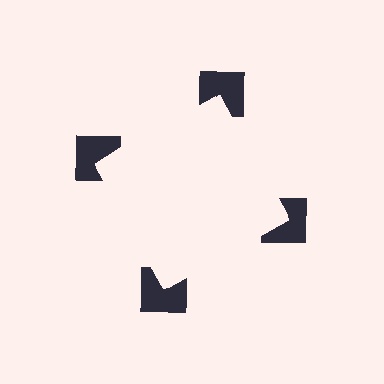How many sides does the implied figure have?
4 sides.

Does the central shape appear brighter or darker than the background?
It typically appears slightly brighter than the background, even though no actual brightness change is drawn.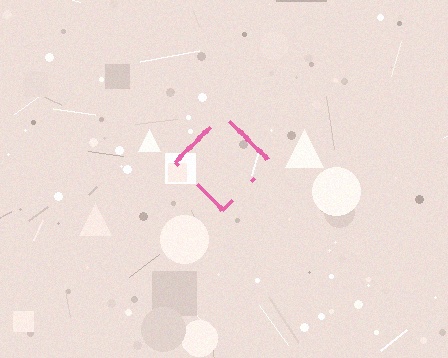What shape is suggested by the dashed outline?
The dashed outline suggests a diamond.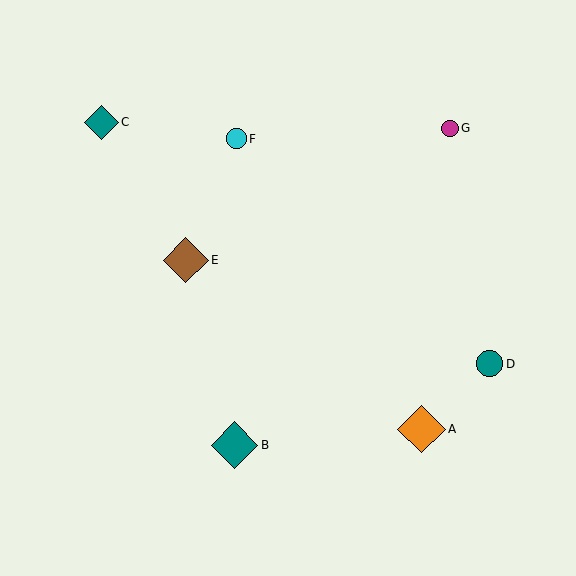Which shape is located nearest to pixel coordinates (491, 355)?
The teal circle (labeled D) at (490, 364) is nearest to that location.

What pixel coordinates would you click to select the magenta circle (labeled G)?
Click at (450, 128) to select the magenta circle G.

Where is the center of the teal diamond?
The center of the teal diamond is at (235, 445).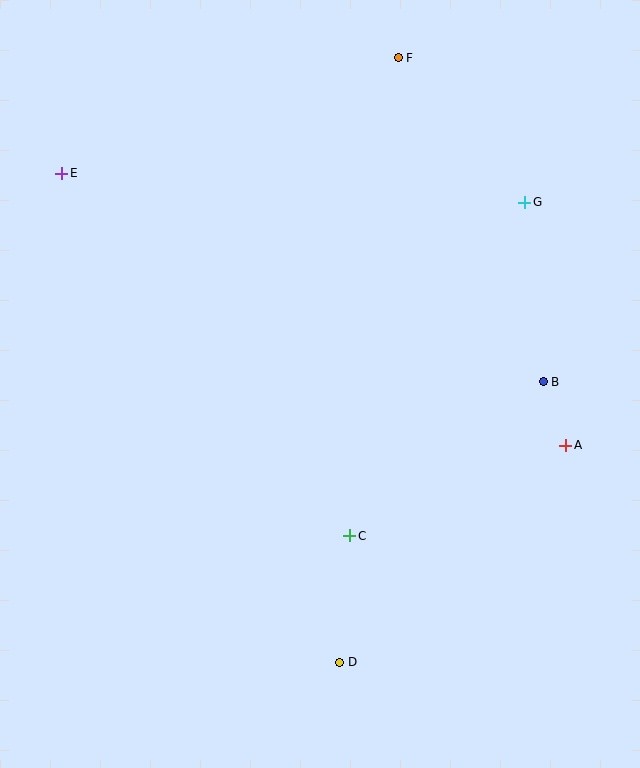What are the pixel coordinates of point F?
Point F is at (398, 58).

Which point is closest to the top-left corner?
Point E is closest to the top-left corner.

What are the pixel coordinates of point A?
Point A is at (566, 445).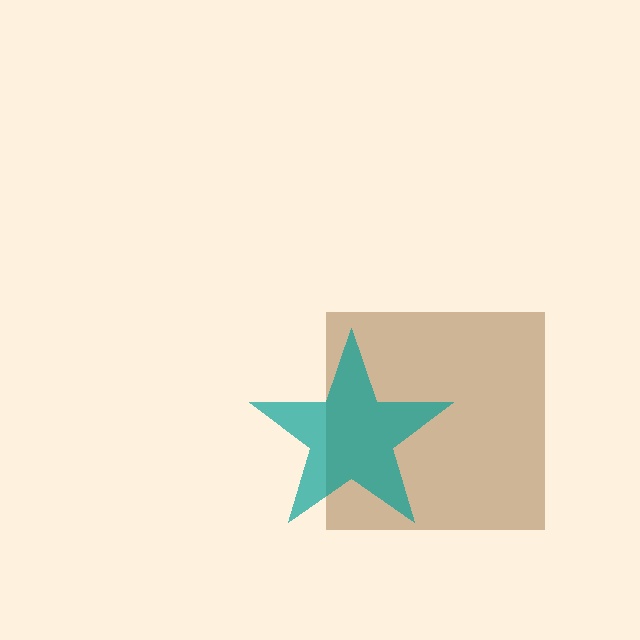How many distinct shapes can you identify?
There are 2 distinct shapes: a brown square, a teal star.